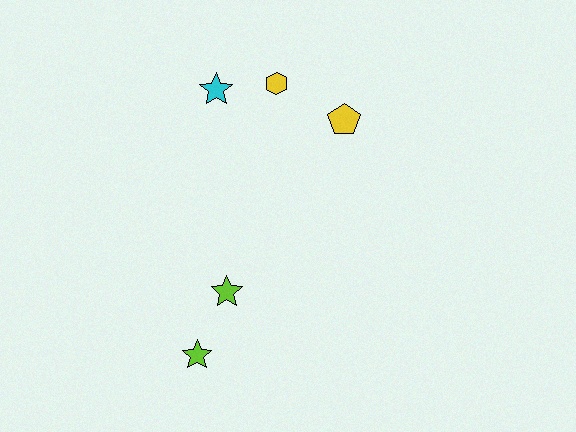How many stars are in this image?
There are 3 stars.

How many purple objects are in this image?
There are no purple objects.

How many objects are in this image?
There are 5 objects.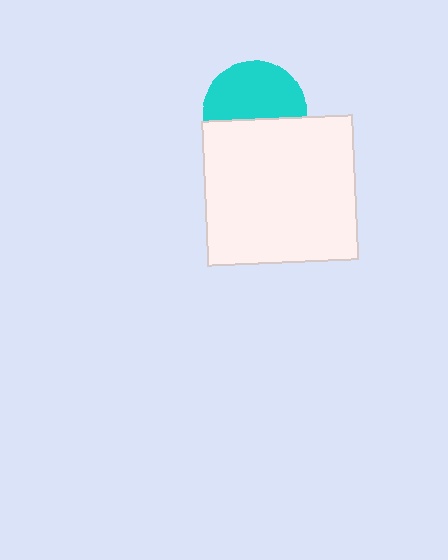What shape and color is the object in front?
The object in front is a white rectangle.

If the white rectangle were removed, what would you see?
You would see the complete cyan circle.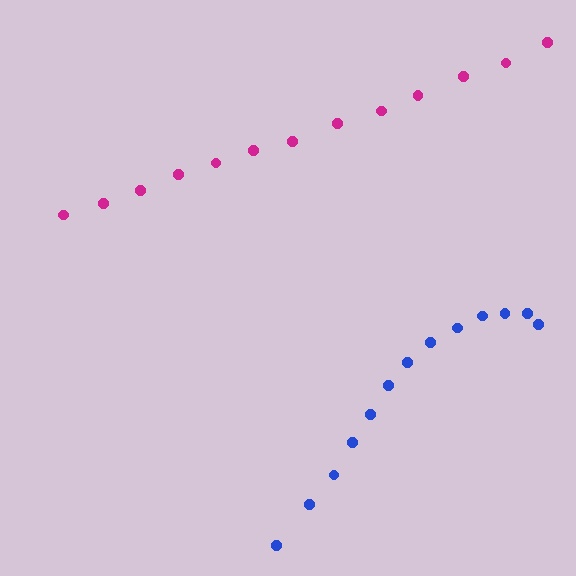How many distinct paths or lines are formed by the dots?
There are 2 distinct paths.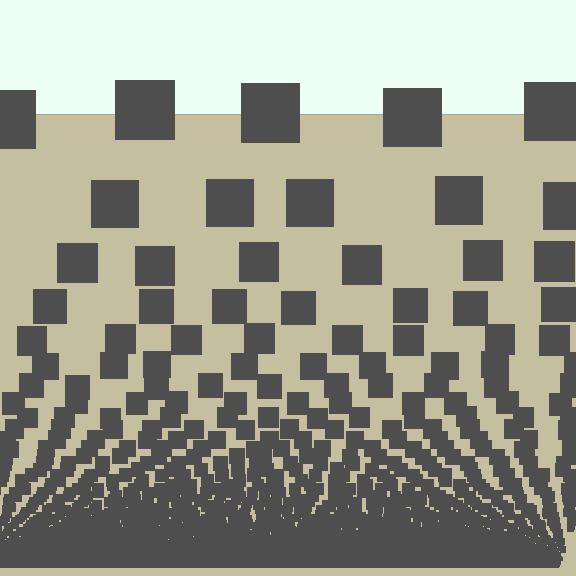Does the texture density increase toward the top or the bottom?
Density increases toward the bottom.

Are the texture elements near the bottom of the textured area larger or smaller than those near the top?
Smaller. The gradient is inverted — elements near the bottom are smaller and denser.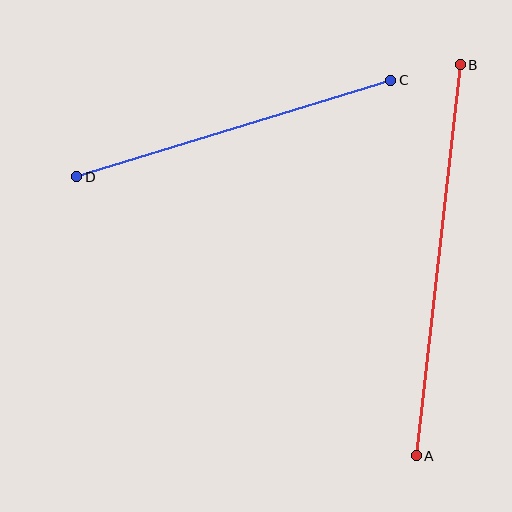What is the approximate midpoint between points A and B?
The midpoint is at approximately (438, 260) pixels.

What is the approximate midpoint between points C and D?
The midpoint is at approximately (234, 128) pixels.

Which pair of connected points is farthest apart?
Points A and B are farthest apart.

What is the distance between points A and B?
The distance is approximately 394 pixels.